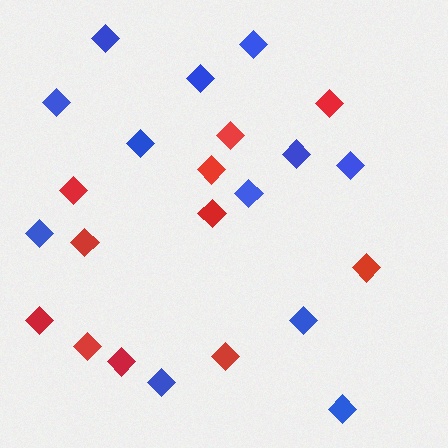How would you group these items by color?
There are 2 groups: one group of red diamonds (11) and one group of blue diamonds (12).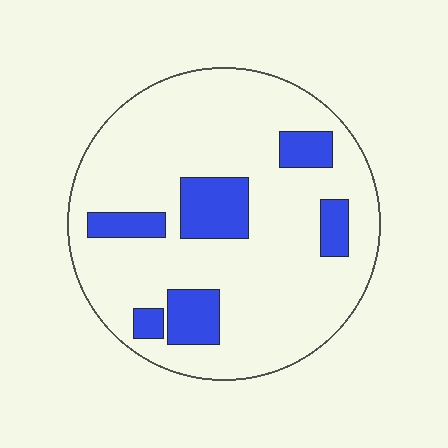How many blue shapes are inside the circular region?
6.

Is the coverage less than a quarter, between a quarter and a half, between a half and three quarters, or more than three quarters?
Less than a quarter.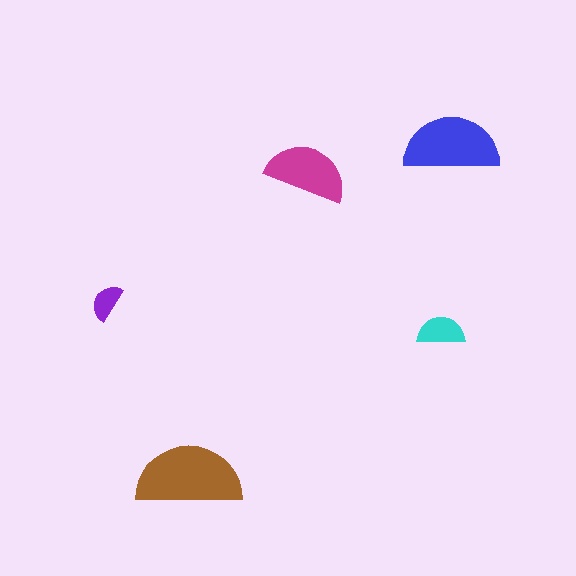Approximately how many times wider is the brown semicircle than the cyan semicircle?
About 2 times wider.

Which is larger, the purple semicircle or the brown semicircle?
The brown one.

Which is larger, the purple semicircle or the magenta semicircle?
The magenta one.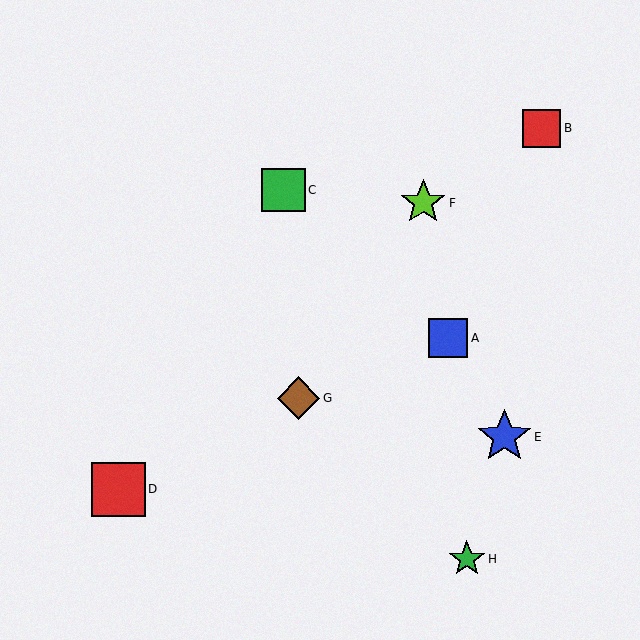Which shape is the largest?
The blue star (labeled E) is the largest.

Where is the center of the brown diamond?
The center of the brown diamond is at (299, 398).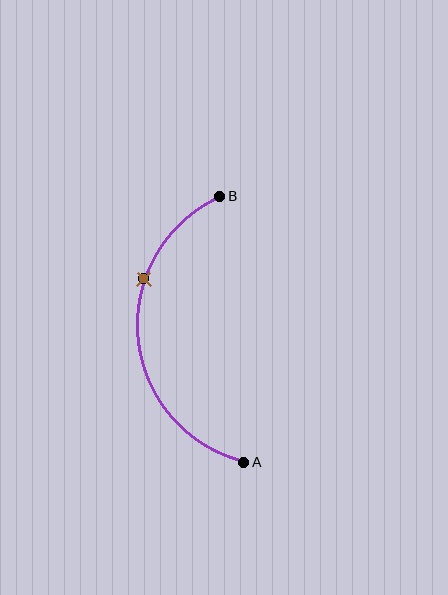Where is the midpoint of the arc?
The arc midpoint is the point on the curve farthest from the straight line joining A and B. It sits to the left of that line.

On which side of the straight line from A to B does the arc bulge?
The arc bulges to the left of the straight line connecting A and B.